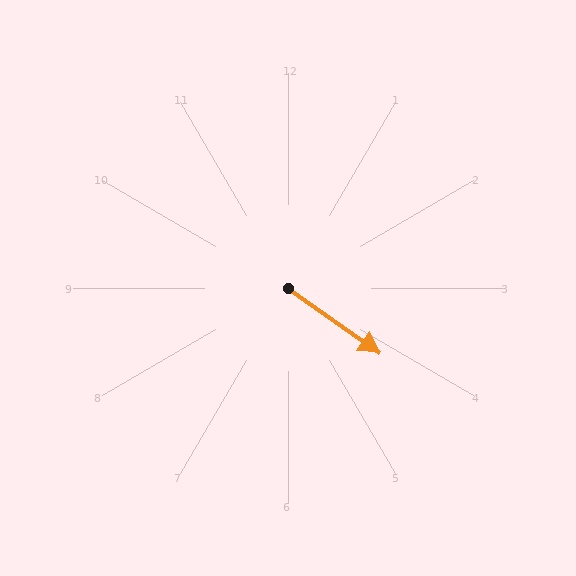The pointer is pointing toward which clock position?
Roughly 4 o'clock.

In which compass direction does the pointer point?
Southeast.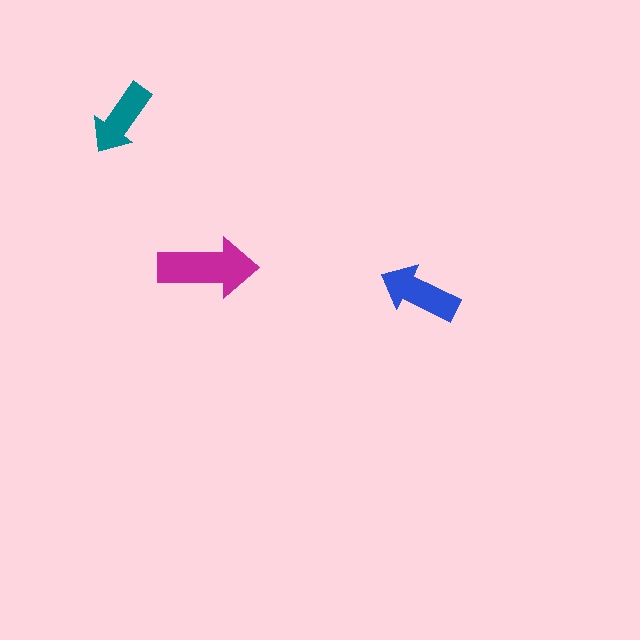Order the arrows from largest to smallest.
the magenta one, the blue one, the teal one.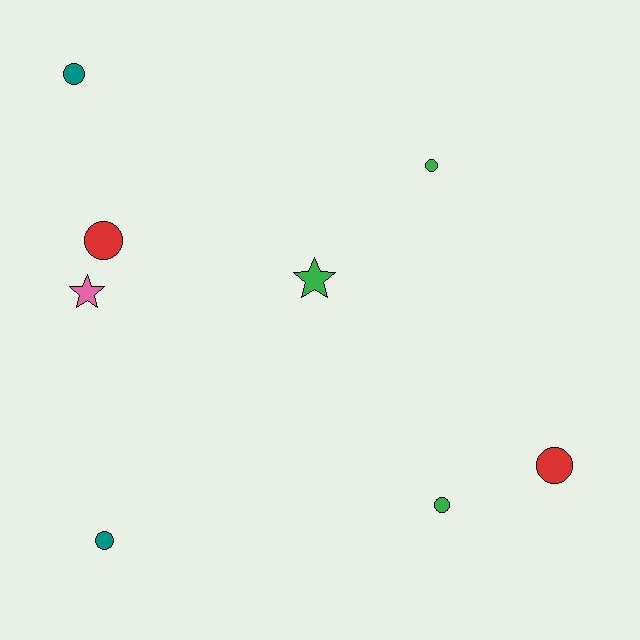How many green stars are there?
There is 1 green star.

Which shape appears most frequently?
Circle, with 6 objects.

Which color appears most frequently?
Green, with 3 objects.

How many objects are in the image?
There are 8 objects.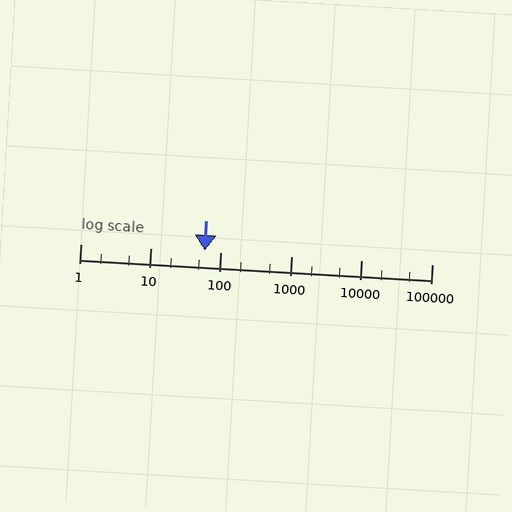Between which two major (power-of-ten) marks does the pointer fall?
The pointer is between 10 and 100.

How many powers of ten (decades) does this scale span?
The scale spans 5 decades, from 1 to 100000.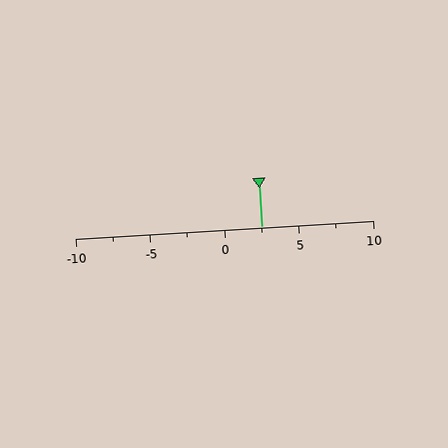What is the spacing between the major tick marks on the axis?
The major ticks are spaced 5 apart.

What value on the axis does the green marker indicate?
The marker indicates approximately 2.5.